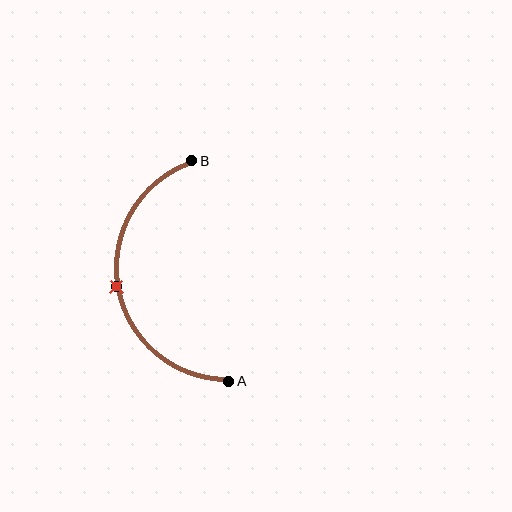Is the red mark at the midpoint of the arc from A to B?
Yes. The red mark lies on the arc at equal arc-length from both A and B — it is the arc midpoint.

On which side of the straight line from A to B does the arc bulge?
The arc bulges to the left of the straight line connecting A and B.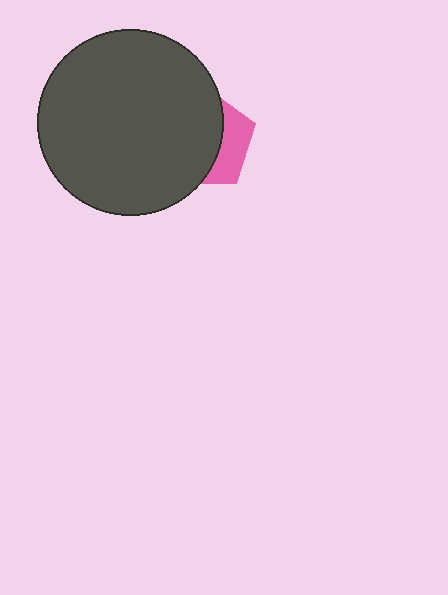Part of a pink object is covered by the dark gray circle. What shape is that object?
It is a pentagon.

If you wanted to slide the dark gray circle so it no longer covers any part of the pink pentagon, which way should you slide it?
Slide it left — that is the most direct way to separate the two shapes.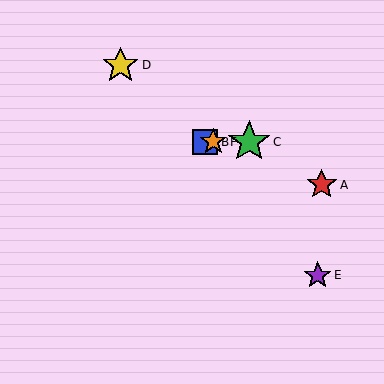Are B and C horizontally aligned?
Yes, both are at y≈142.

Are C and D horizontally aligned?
No, C is at y≈142 and D is at y≈65.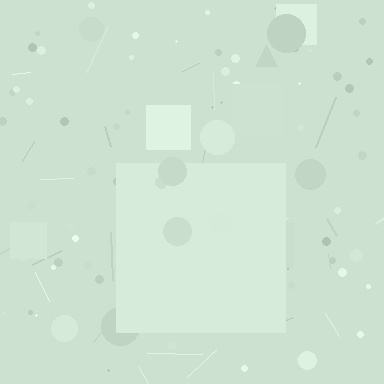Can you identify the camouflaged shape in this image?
The camouflaged shape is a square.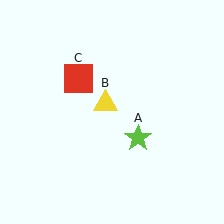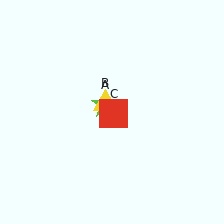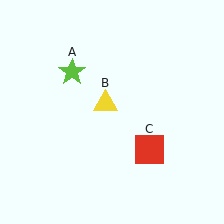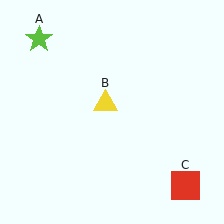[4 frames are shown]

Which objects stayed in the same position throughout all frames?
Yellow triangle (object B) remained stationary.